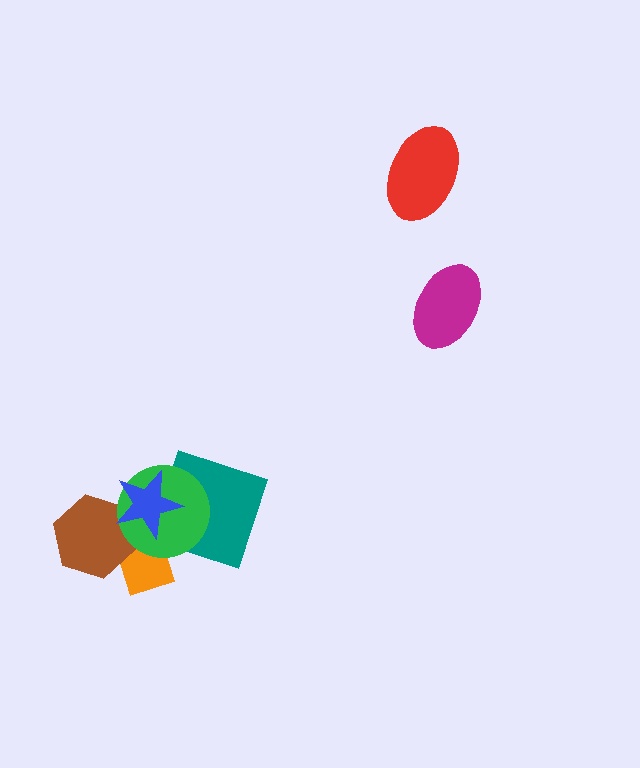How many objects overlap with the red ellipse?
0 objects overlap with the red ellipse.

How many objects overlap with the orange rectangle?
3 objects overlap with the orange rectangle.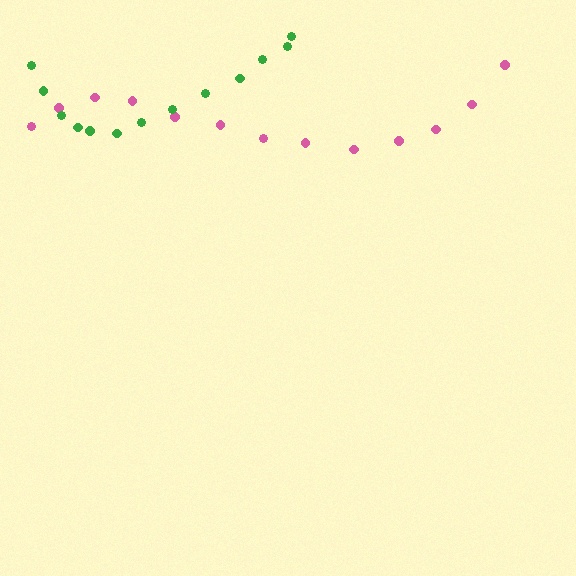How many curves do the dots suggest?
There are 2 distinct paths.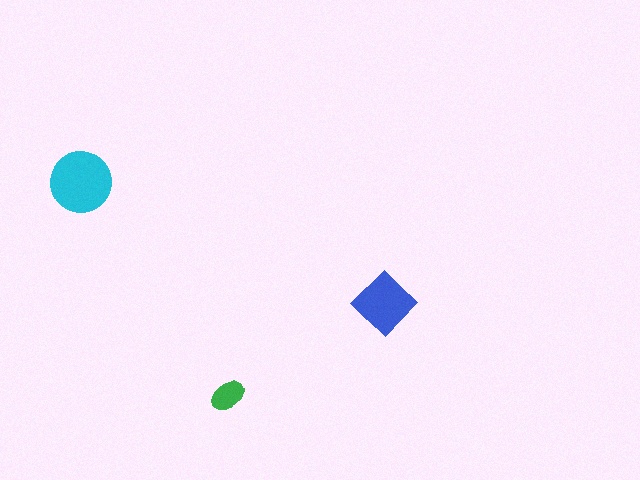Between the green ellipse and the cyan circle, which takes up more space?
The cyan circle.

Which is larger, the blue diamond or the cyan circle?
The cyan circle.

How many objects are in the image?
There are 3 objects in the image.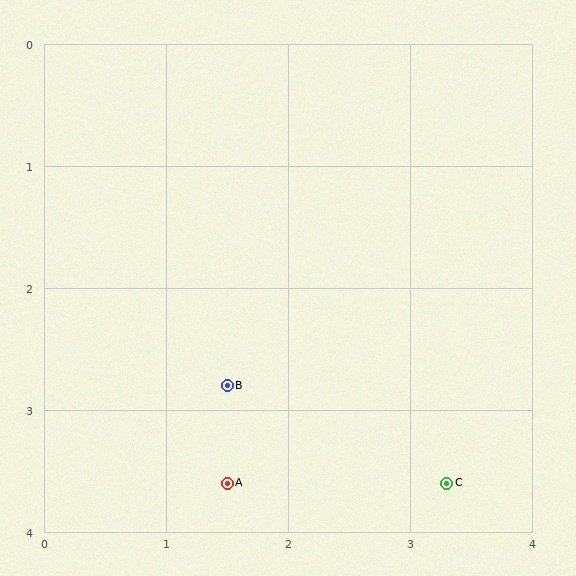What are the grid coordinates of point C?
Point C is at approximately (3.3, 3.6).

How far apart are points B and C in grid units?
Points B and C are about 2.0 grid units apart.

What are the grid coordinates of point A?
Point A is at approximately (1.5, 3.6).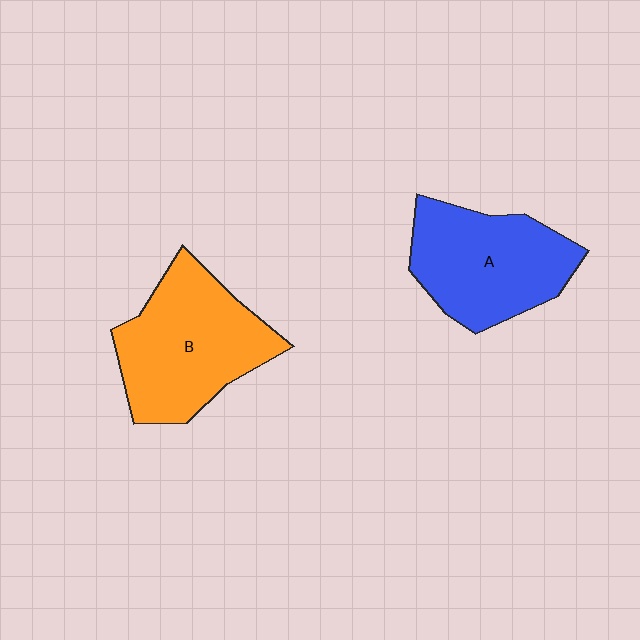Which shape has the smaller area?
Shape A (blue).